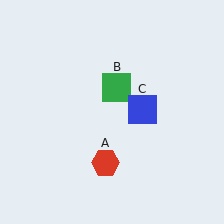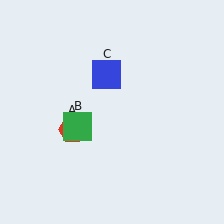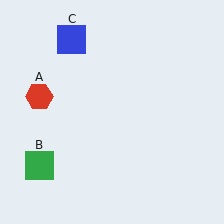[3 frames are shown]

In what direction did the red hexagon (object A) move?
The red hexagon (object A) moved up and to the left.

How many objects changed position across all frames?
3 objects changed position: red hexagon (object A), green square (object B), blue square (object C).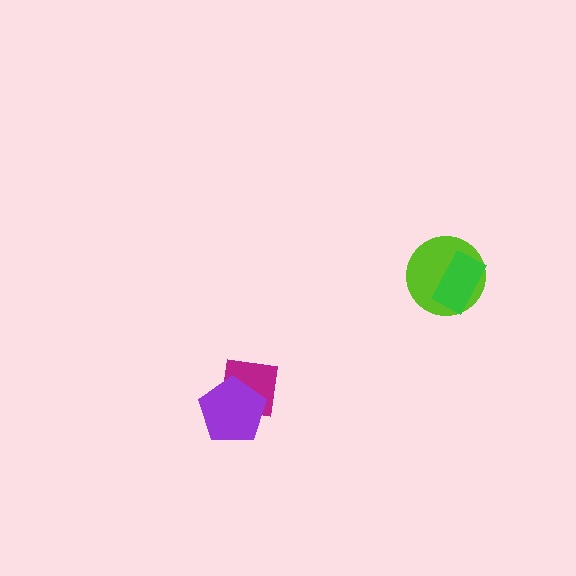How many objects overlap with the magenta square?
1 object overlaps with the magenta square.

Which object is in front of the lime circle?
The green rectangle is in front of the lime circle.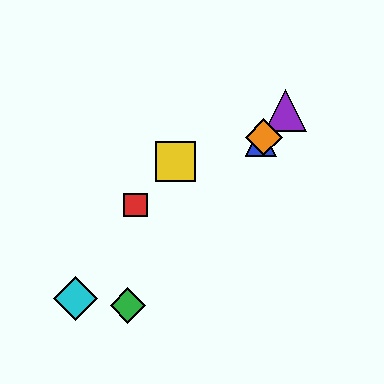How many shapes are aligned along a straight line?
4 shapes (the blue triangle, the green diamond, the purple triangle, the orange diamond) are aligned along a straight line.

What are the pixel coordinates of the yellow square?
The yellow square is at (176, 162).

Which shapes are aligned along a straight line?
The blue triangle, the green diamond, the purple triangle, the orange diamond are aligned along a straight line.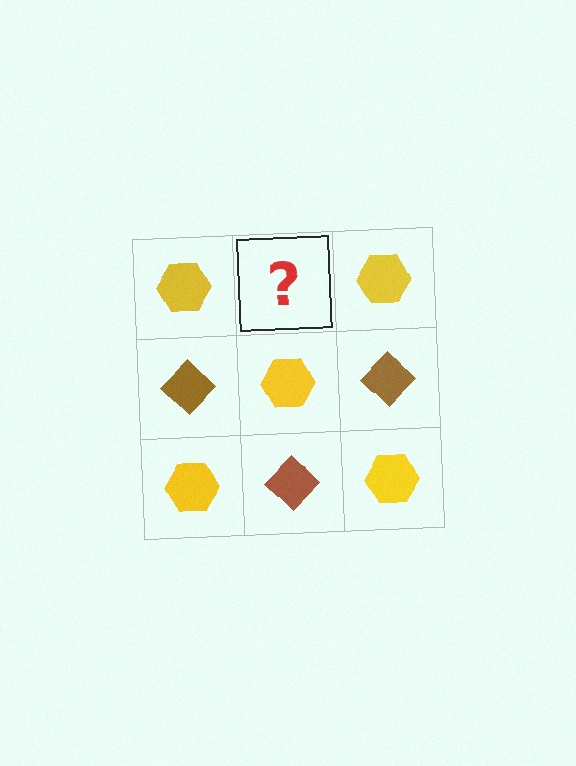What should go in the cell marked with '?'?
The missing cell should contain a brown diamond.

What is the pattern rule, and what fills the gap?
The rule is that it alternates yellow hexagon and brown diamond in a checkerboard pattern. The gap should be filled with a brown diamond.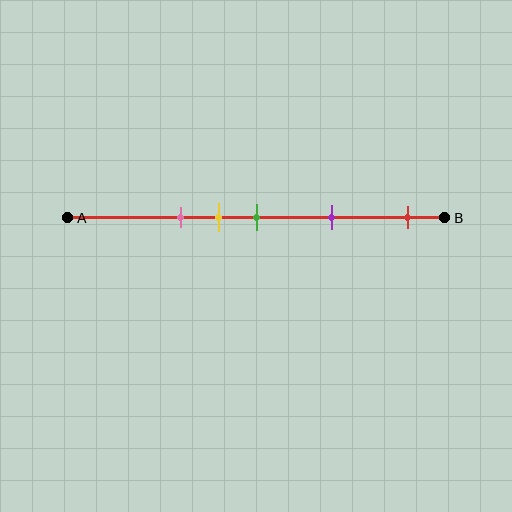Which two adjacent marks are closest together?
The yellow and green marks are the closest adjacent pair.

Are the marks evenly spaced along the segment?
No, the marks are not evenly spaced.